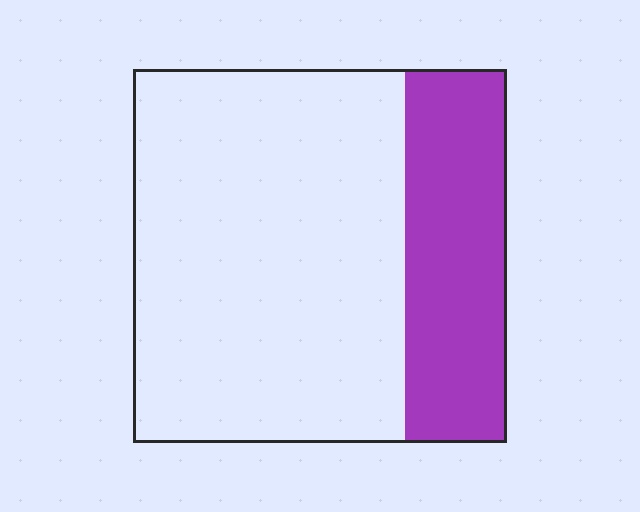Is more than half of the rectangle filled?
No.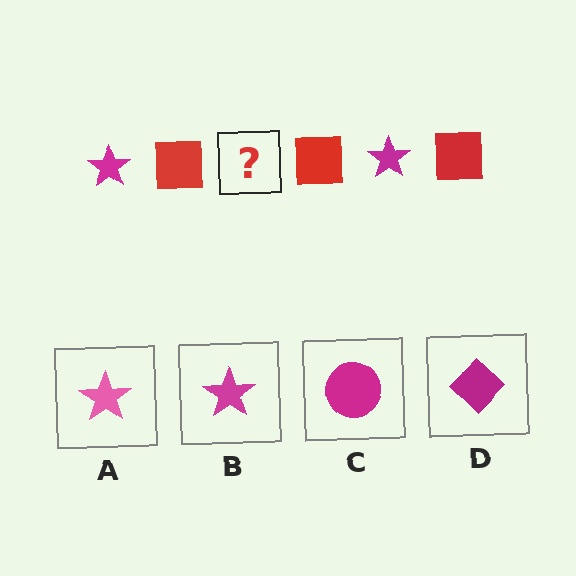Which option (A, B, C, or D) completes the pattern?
B.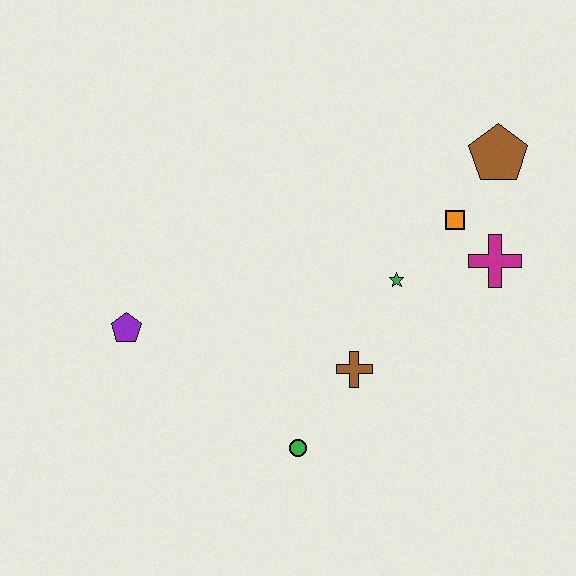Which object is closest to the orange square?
The magenta cross is closest to the orange square.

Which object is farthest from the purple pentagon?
The brown pentagon is farthest from the purple pentagon.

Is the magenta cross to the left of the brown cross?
No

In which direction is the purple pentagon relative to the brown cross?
The purple pentagon is to the left of the brown cross.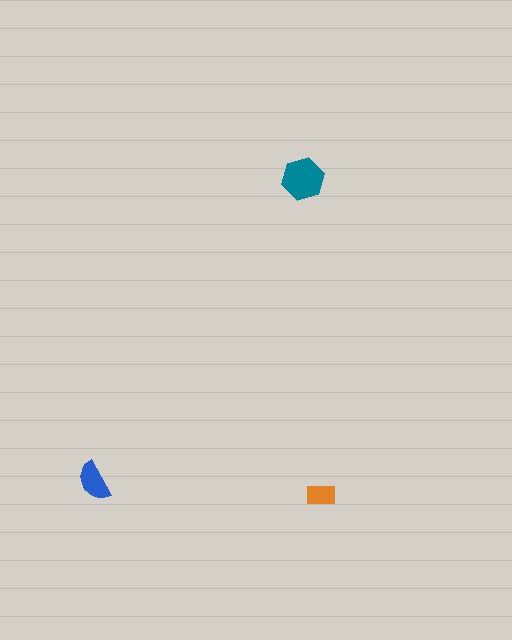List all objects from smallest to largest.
The orange rectangle, the blue semicircle, the teal hexagon.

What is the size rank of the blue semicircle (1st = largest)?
2nd.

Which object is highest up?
The teal hexagon is topmost.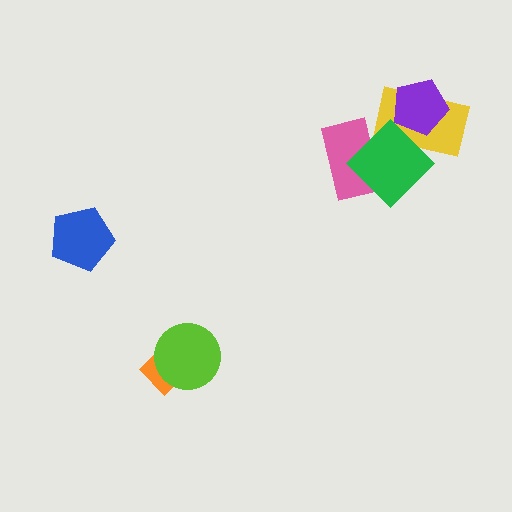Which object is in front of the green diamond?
The purple pentagon is in front of the green diamond.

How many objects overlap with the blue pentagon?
0 objects overlap with the blue pentagon.